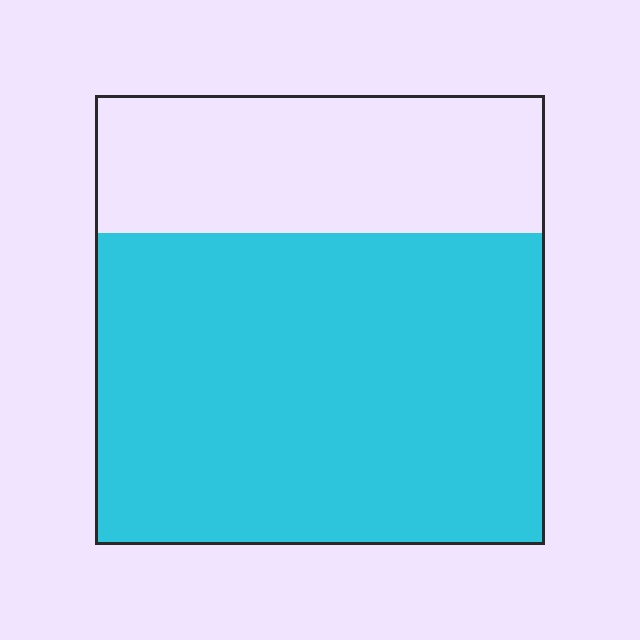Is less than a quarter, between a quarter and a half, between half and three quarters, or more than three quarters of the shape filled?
Between half and three quarters.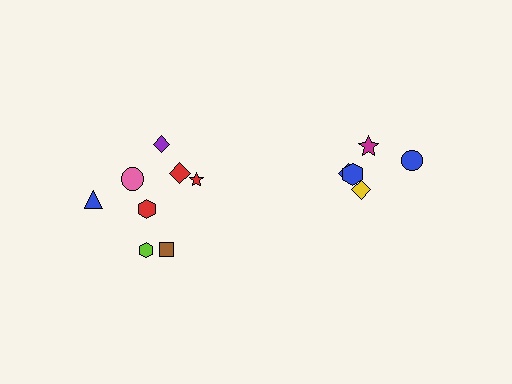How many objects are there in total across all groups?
There are 14 objects.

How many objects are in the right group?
There are 6 objects.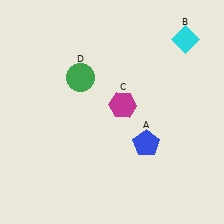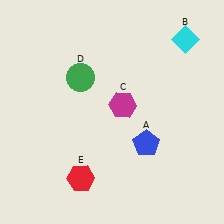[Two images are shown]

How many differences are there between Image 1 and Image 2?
There is 1 difference between the two images.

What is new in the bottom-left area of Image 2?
A red hexagon (E) was added in the bottom-left area of Image 2.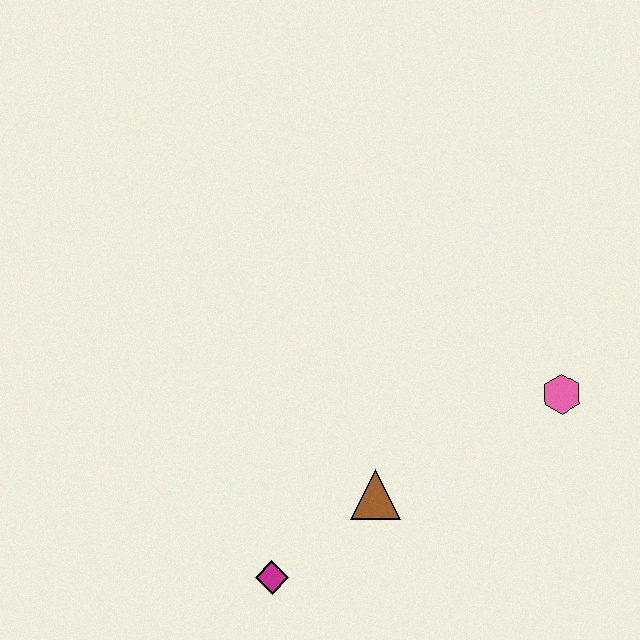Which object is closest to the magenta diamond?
The brown triangle is closest to the magenta diamond.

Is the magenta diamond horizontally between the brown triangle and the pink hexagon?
No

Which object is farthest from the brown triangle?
The pink hexagon is farthest from the brown triangle.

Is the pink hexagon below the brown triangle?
No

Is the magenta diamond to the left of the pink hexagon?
Yes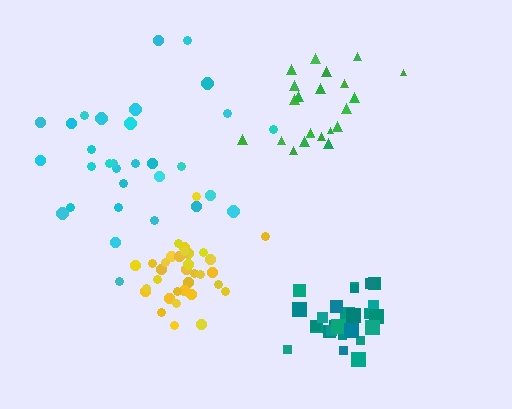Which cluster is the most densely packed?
Teal.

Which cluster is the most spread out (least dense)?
Cyan.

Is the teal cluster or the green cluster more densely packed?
Teal.